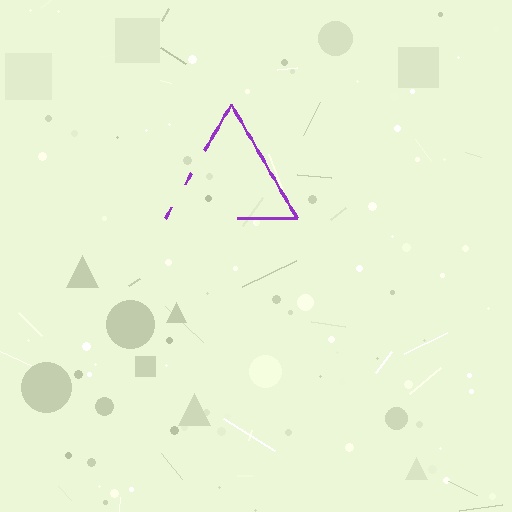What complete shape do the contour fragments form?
The contour fragments form a triangle.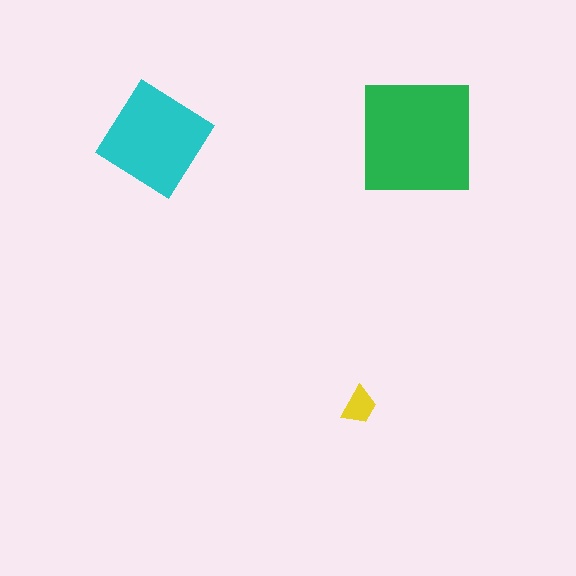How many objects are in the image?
There are 3 objects in the image.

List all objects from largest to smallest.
The green square, the cyan diamond, the yellow trapezoid.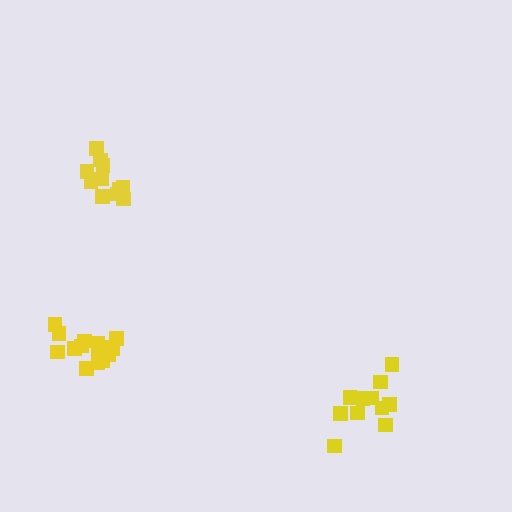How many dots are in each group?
Group 1: 11 dots, Group 2: 16 dots, Group 3: 11 dots (38 total).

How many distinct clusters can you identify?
There are 3 distinct clusters.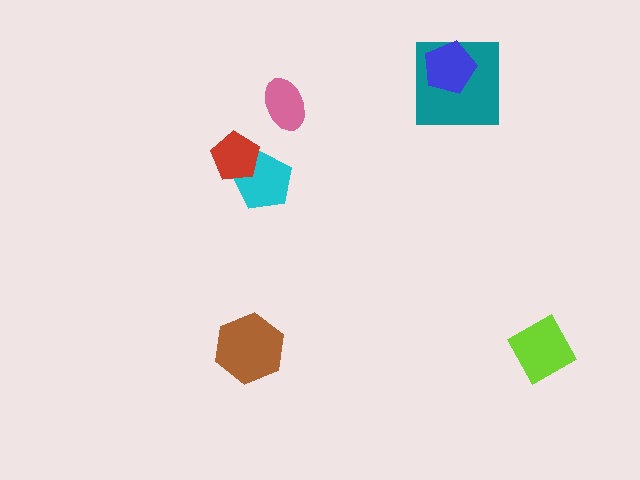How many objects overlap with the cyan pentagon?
1 object overlaps with the cyan pentagon.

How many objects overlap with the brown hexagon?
0 objects overlap with the brown hexagon.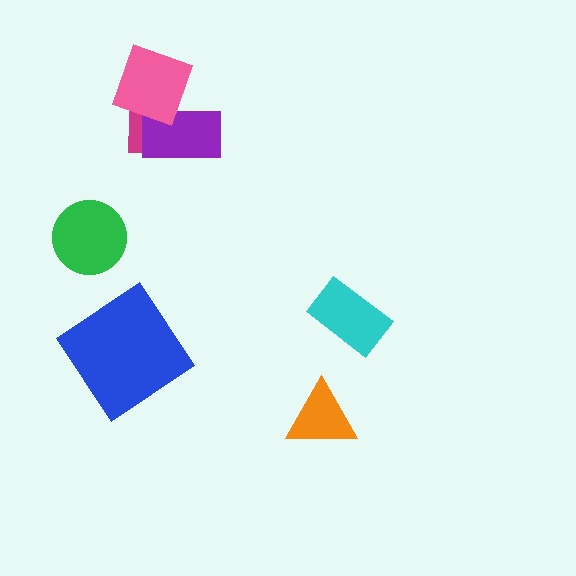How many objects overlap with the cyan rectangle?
0 objects overlap with the cyan rectangle.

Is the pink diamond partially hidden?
No, no other shape covers it.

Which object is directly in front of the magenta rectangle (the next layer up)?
The purple rectangle is directly in front of the magenta rectangle.